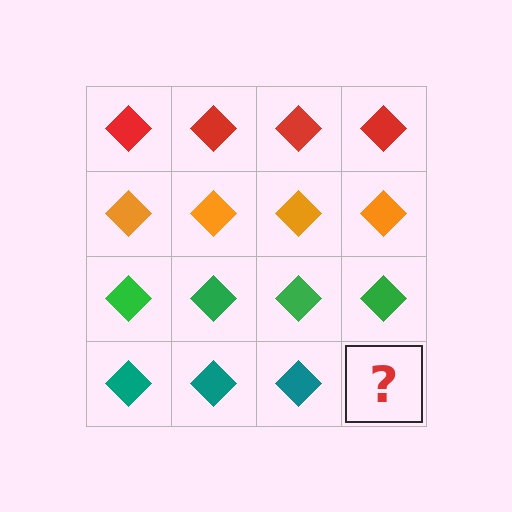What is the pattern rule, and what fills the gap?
The rule is that each row has a consistent color. The gap should be filled with a teal diamond.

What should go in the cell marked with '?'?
The missing cell should contain a teal diamond.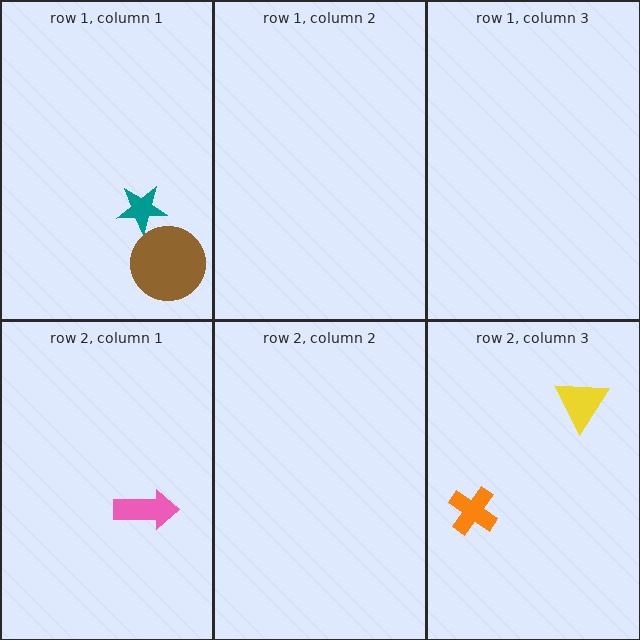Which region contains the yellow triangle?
The row 2, column 3 region.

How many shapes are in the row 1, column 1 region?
2.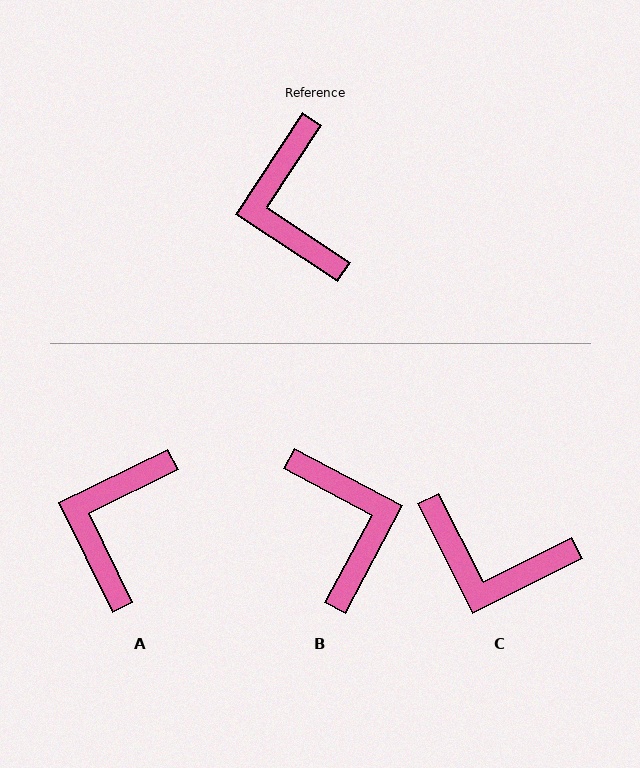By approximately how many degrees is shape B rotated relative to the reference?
Approximately 175 degrees clockwise.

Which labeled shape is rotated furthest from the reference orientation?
B, about 175 degrees away.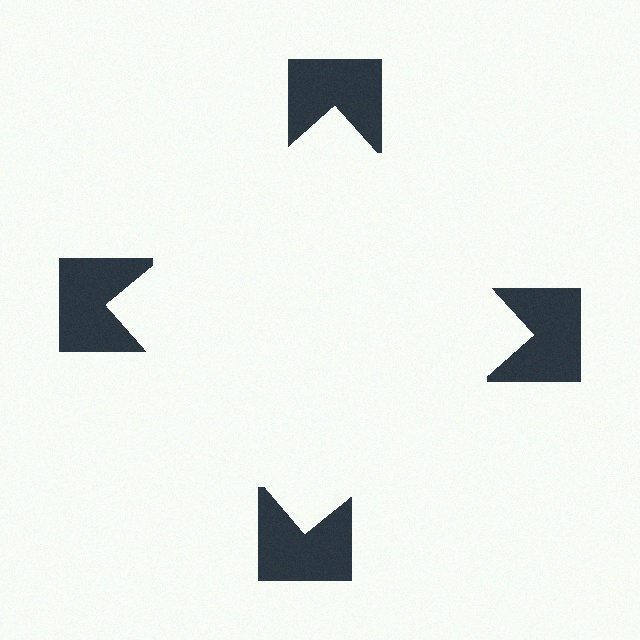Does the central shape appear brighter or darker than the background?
It typically appears slightly brighter than the background, even though no actual brightness change is drawn.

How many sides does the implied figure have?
4 sides.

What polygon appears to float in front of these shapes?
An illusory square — its edges are inferred from the aligned wedge cuts in the notched squares, not physically drawn.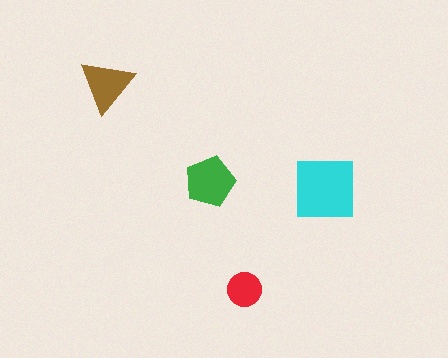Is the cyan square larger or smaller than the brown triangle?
Larger.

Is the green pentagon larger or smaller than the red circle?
Larger.